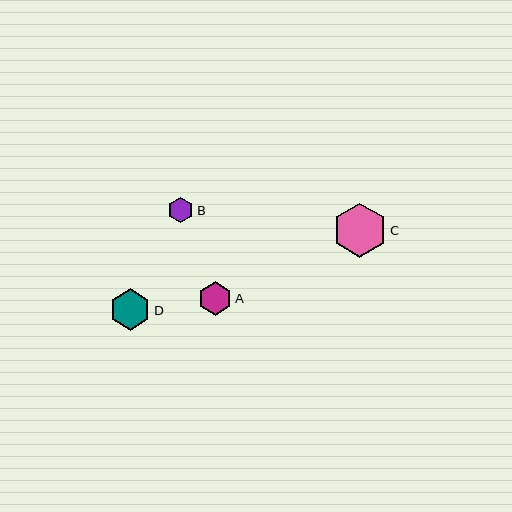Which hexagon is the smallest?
Hexagon B is the smallest with a size of approximately 26 pixels.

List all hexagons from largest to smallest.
From largest to smallest: C, D, A, B.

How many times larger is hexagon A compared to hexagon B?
Hexagon A is approximately 1.3 times the size of hexagon B.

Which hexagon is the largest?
Hexagon C is the largest with a size of approximately 54 pixels.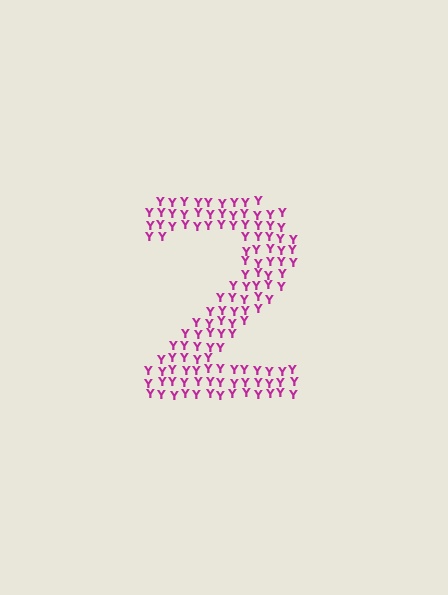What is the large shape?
The large shape is the digit 2.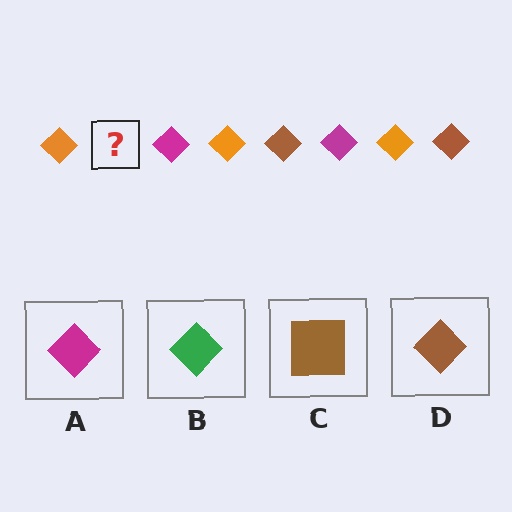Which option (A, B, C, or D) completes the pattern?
D.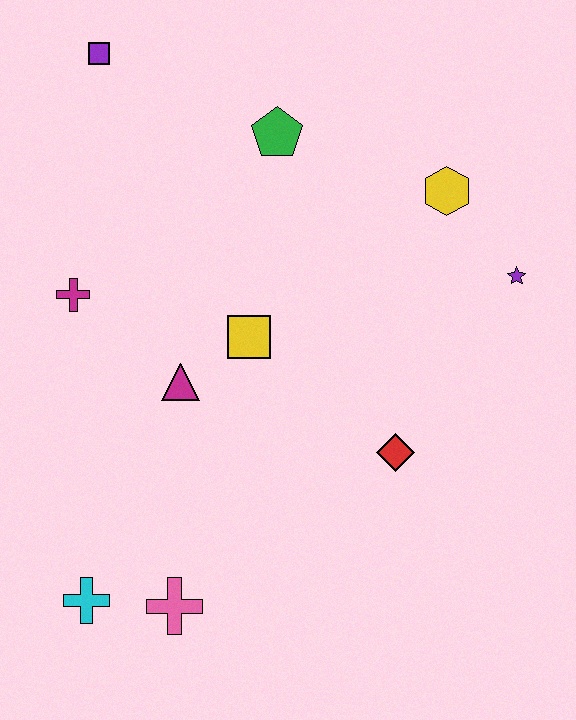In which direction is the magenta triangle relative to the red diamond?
The magenta triangle is to the left of the red diamond.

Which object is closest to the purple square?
The green pentagon is closest to the purple square.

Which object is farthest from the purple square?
The pink cross is farthest from the purple square.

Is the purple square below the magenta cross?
No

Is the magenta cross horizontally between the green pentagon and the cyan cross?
No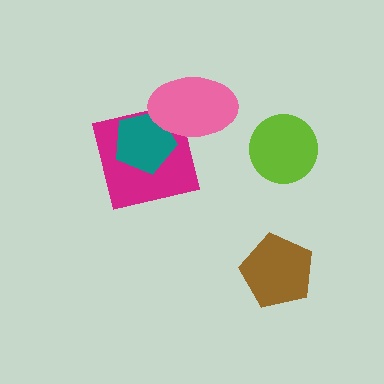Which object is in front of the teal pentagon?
The pink ellipse is in front of the teal pentagon.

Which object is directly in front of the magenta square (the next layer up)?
The teal pentagon is directly in front of the magenta square.